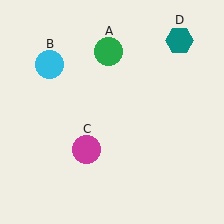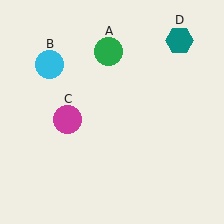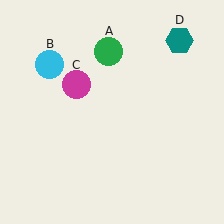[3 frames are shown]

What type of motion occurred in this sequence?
The magenta circle (object C) rotated clockwise around the center of the scene.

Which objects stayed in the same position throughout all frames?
Green circle (object A) and cyan circle (object B) and teal hexagon (object D) remained stationary.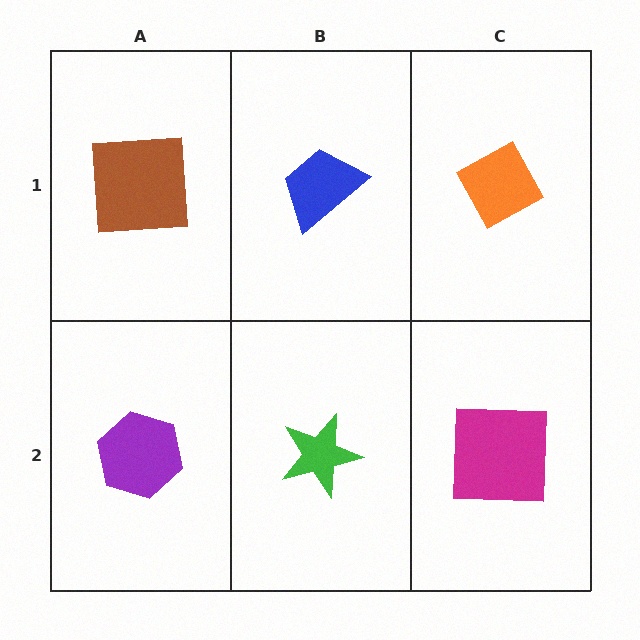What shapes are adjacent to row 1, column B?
A green star (row 2, column B), a brown square (row 1, column A), an orange diamond (row 1, column C).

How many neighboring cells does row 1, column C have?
2.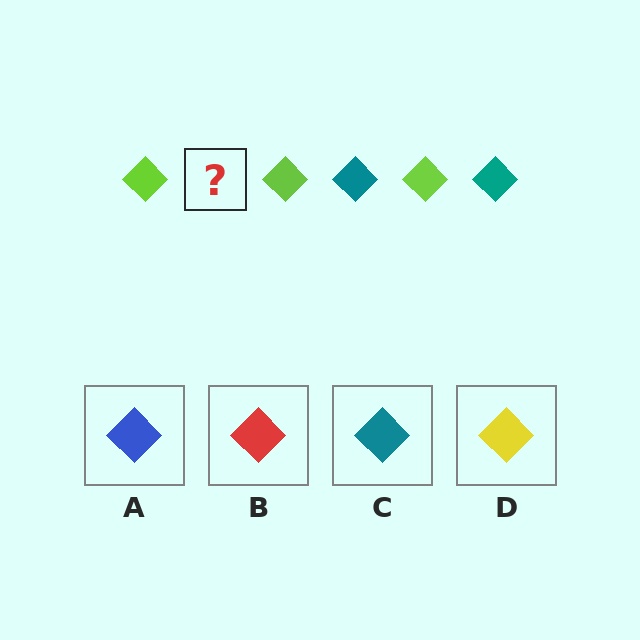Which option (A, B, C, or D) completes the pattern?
C.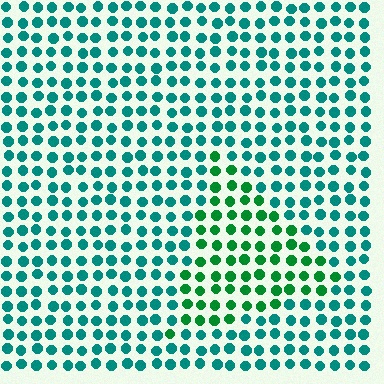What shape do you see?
I see a triangle.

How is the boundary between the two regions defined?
The boundary is defined purely by a slight shift in hue (about 36 degrees). Spacing, size, and orientation are identical on both sides.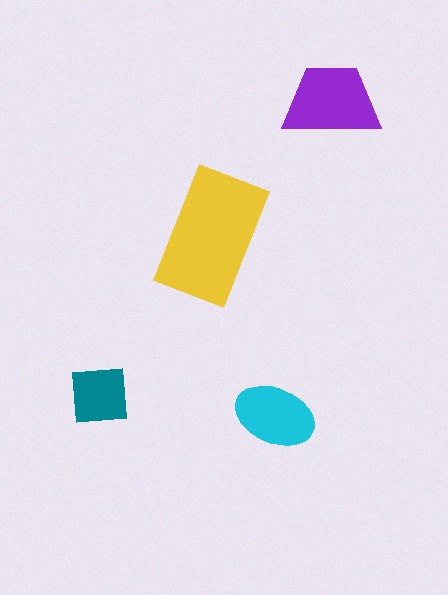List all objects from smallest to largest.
The teal square, the cyan ellipse, the purple trapezoid, the yellow rectangle.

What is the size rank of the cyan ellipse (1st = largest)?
3rd.